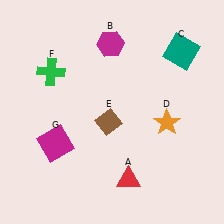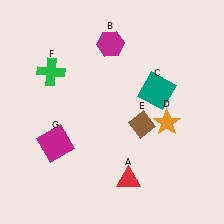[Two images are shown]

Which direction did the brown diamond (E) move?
The brown diamond (E) moved right.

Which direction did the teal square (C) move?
The teal square (C) moved down.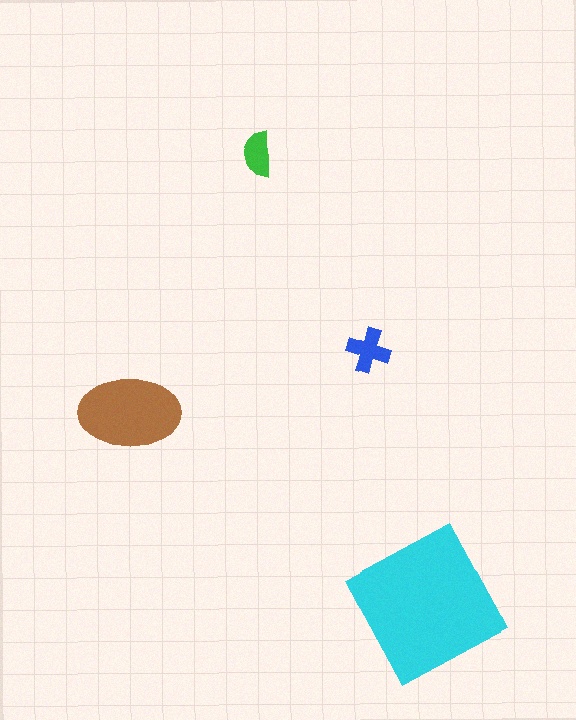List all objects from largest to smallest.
The cyan square, the brown ellipse, the blue cross, the green semicircle.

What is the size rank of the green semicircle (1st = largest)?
4th.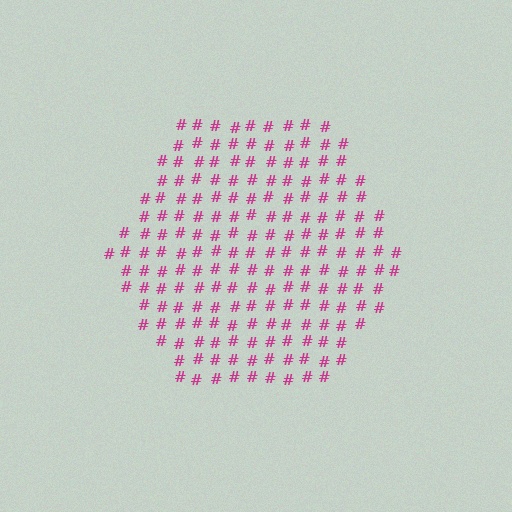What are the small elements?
The small elements are hash symbols.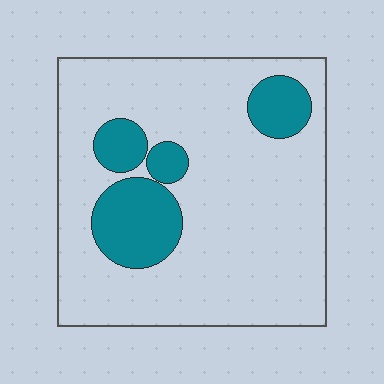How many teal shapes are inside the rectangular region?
4.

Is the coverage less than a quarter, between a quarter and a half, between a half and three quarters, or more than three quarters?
Less than a quarter.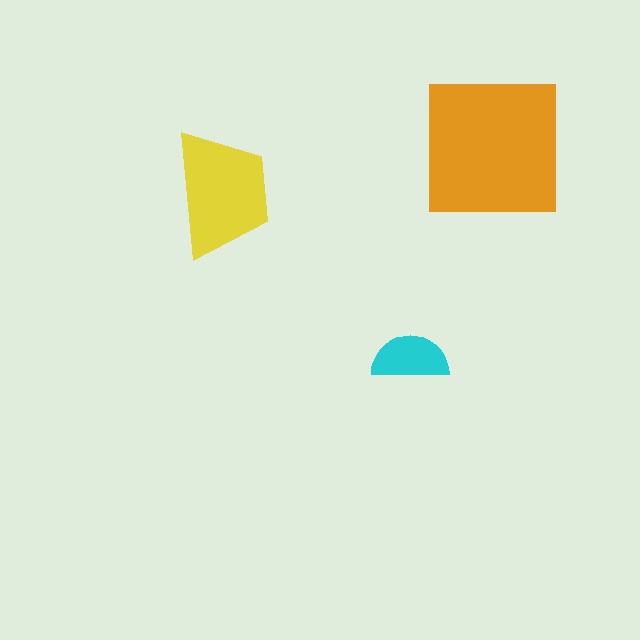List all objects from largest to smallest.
The orange square, the yellow trapezoid, the cyan semicircle.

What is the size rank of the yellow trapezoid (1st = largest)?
2nd.